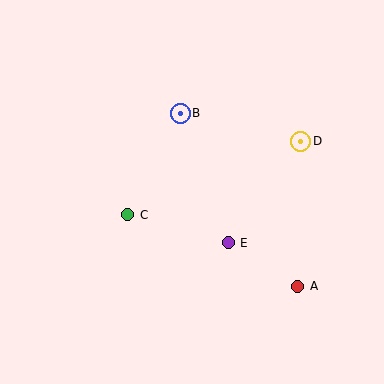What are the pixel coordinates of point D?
Point D is at (300, 141).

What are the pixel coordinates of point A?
Point A is at (298, 286).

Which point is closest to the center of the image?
Point E at (228, 243) is closest to the center.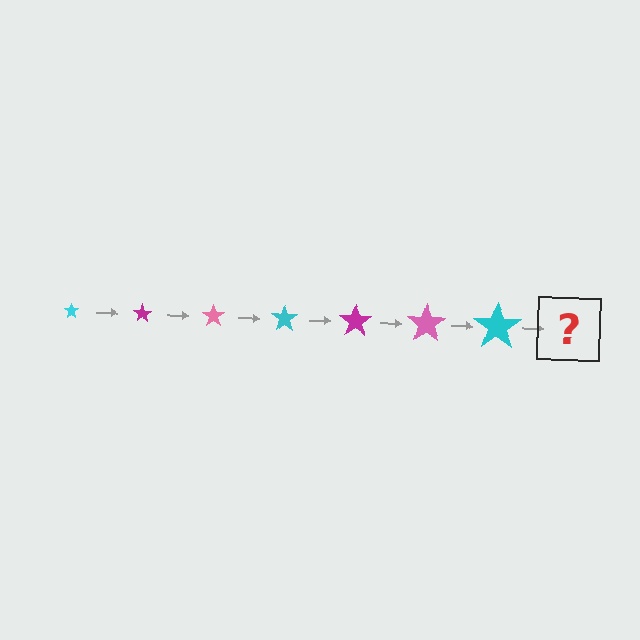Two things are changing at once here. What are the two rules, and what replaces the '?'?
The two rules are that the star grows larger each step and the color cycles through cyan, magenta, and pink. The '?' should be a magenta star, larger than the previous one.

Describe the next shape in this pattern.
It should be a magenta star, larger than the previous one.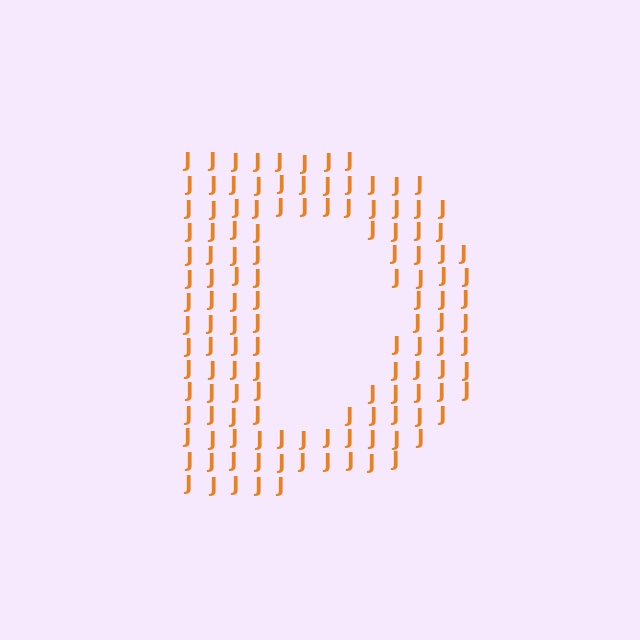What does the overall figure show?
The overall figure shows the letter D.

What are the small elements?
The small elements are letter J's.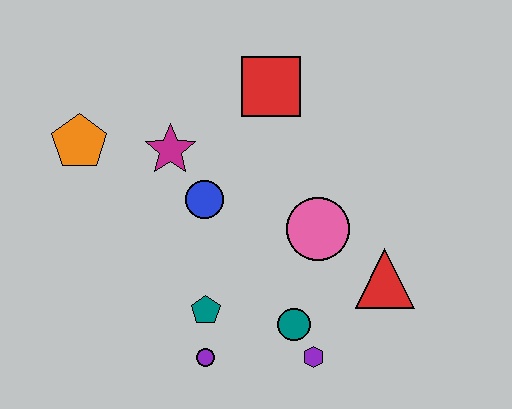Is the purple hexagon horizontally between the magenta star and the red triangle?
Yes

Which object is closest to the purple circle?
The teal pentagon is closest to the purple circle.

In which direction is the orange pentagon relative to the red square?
The orange pentagon is to the left of the red square.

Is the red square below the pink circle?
No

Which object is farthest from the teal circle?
The orange pentagon is farthest from the teal circle.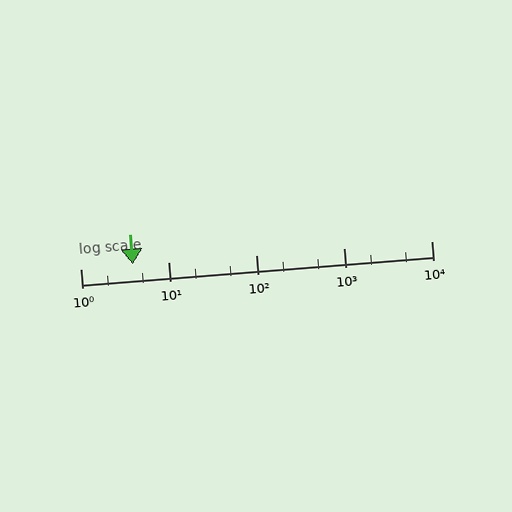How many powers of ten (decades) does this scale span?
The scale spans 4 decades, from 1 to 10000.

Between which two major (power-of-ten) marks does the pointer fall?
The pointer is between 1 and 10.